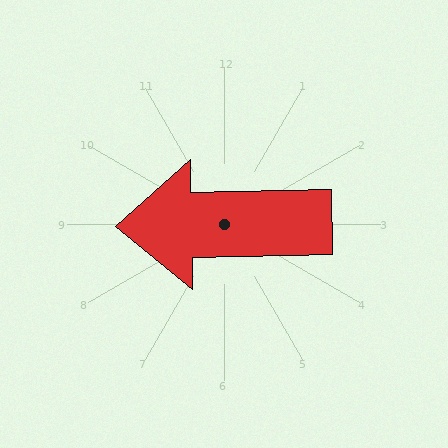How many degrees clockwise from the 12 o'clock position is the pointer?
Approximately 269 degrees.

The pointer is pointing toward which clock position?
Roughly 9 o'clock.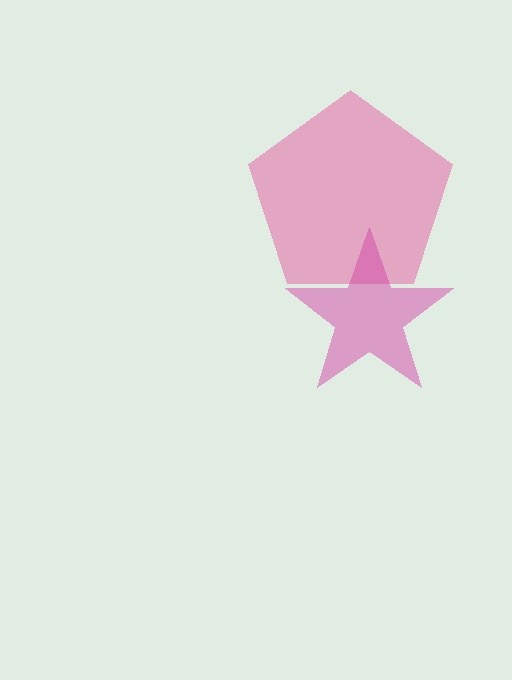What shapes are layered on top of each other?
The layered shapes are: a pink pentagon, a magenta star.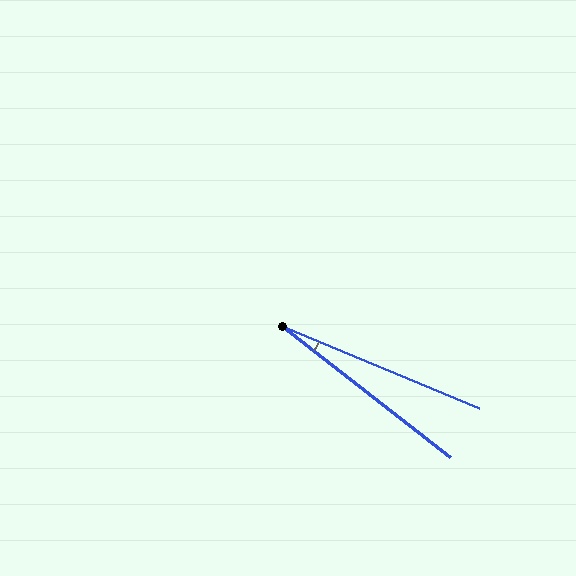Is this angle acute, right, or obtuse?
It is acute.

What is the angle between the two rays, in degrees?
Approximately 15 degrees.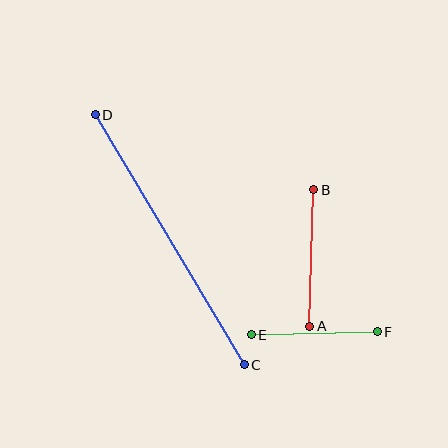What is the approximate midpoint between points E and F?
The midpoint is at approximately (314, 333) pixels.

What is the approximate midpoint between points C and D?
The midpoint is at approximately (170, 240) pixels.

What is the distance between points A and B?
The distance is approximately 136 pixels.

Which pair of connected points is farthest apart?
Points C and D are farthest apart.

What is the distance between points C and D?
The distance is approximately 291 pixels.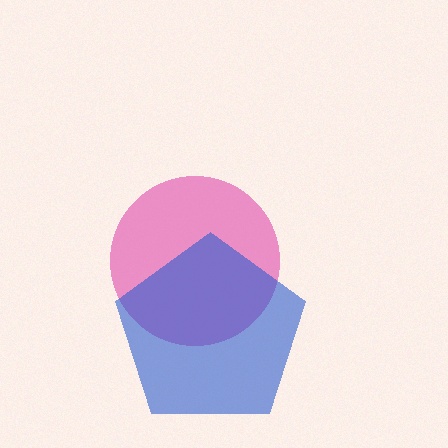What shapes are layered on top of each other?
The layered shapes are: a pink circle, a blue pentagon.